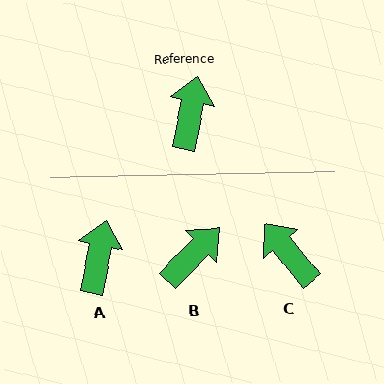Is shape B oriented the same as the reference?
No, it is off by about 33 degrees.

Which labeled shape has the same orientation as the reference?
A.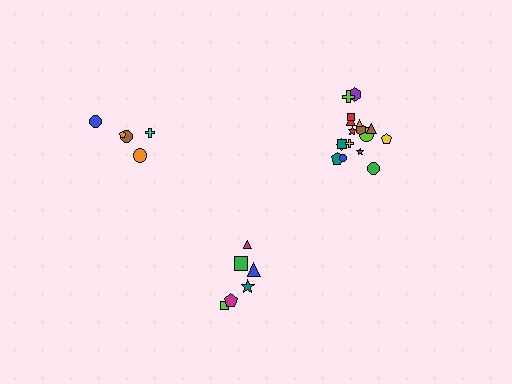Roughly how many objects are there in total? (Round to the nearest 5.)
Roughly 30 objects in total.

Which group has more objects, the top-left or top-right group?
The top-right group.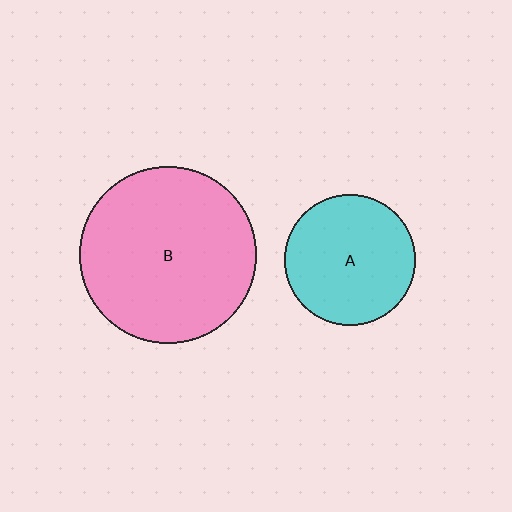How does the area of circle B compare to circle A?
Approximately 1.8 times.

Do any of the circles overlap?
No, none of the circles overlap.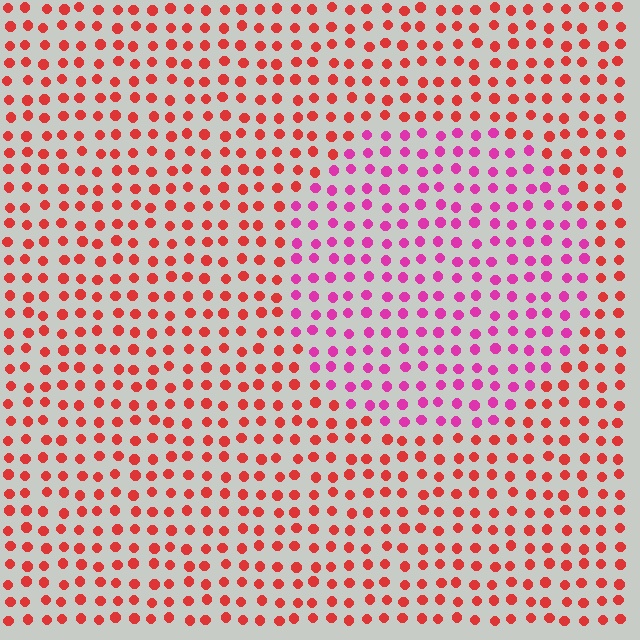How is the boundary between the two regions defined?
The boundary is defined purely by a slight shift in hue (about 43 degrees). Spacing, size, and orientation are identical on both sides.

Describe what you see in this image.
The image is filled with small red elements in a uniform arrangement. A circle-shaped region is visible where the elements are tinted to a slightly different hue, forming a subtle color boundary.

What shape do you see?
I see a circle.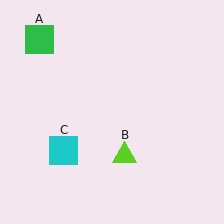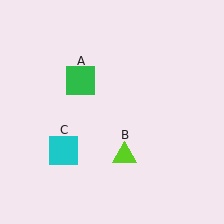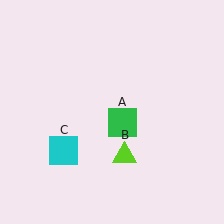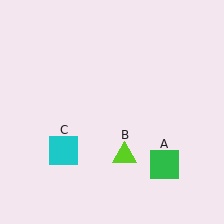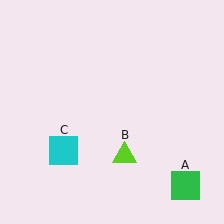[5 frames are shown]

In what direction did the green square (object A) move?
The green square (object A) moved down and to the right.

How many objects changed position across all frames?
1 object changed position: green square (object A).